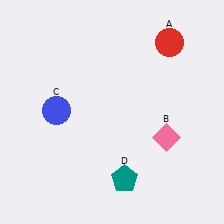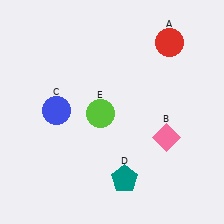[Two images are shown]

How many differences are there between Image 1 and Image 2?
There is 1 difference between the two images.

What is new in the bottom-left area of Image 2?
A lime circle (E) was added in the bottom-left area of Image 2.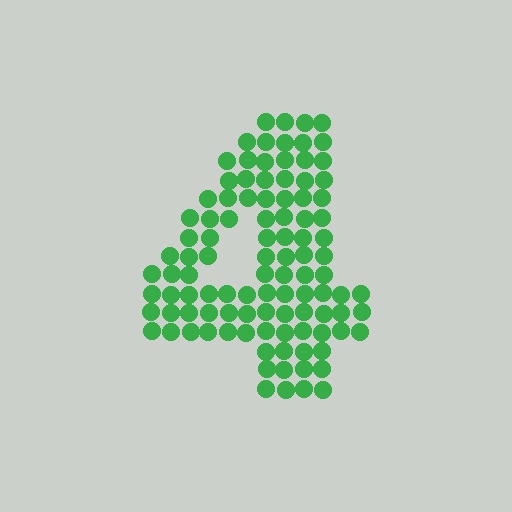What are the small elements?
The small elements are circles.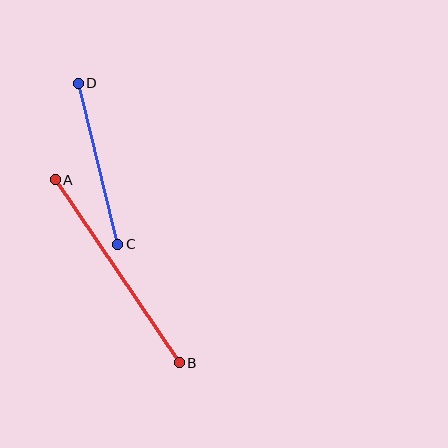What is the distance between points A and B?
The distance is approximately 221 pixels.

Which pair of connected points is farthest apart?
Points A and B are farthest apart.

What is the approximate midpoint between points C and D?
The midpoint is at approximately (98, 164) pixels.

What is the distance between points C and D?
The distance is approximately 166 pixels.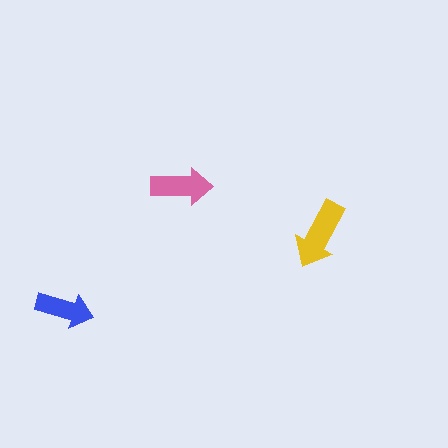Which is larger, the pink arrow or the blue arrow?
The pink one.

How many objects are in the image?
There are 3 objects in the image.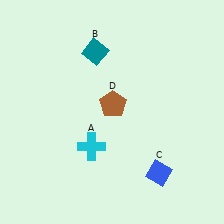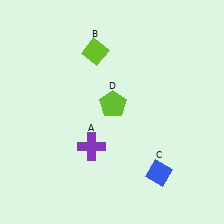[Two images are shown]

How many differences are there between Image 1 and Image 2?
There are 3 differences between the two images.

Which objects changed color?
A changed from cyan to purple. B changed from teal to lime. D changed from brown to lime.